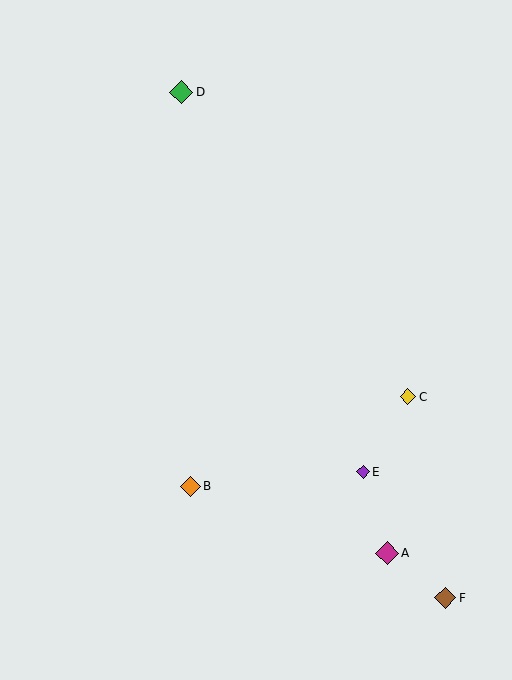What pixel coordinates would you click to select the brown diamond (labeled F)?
Click at (445, 598) to select the brown diamond F.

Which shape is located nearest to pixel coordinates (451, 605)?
The brown diamond (labeled F) at (445, 598) is nearest to that location.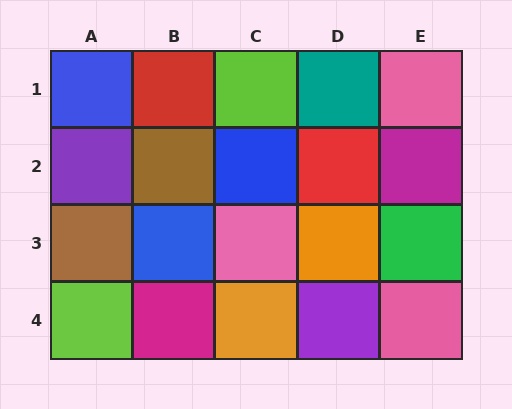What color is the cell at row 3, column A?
Brown.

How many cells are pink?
3 cells are pink.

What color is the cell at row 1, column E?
Pink.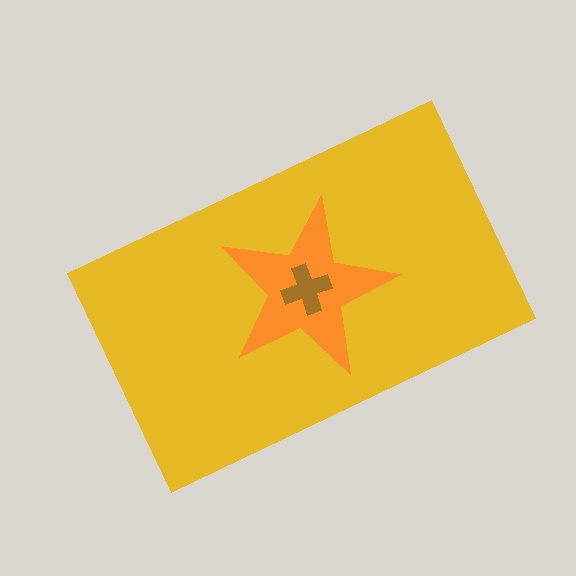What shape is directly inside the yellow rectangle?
The orange star.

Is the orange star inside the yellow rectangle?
Yes.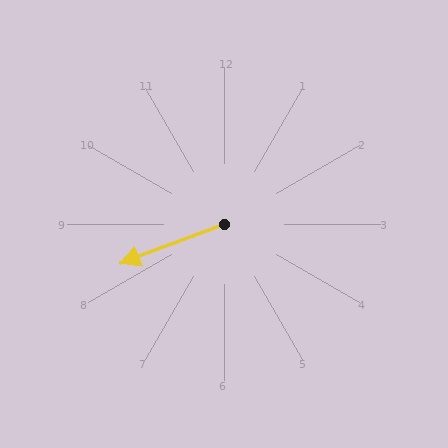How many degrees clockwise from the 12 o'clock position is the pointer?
Approximately 249 degrees.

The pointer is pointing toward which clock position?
Roughly 8 o'clock.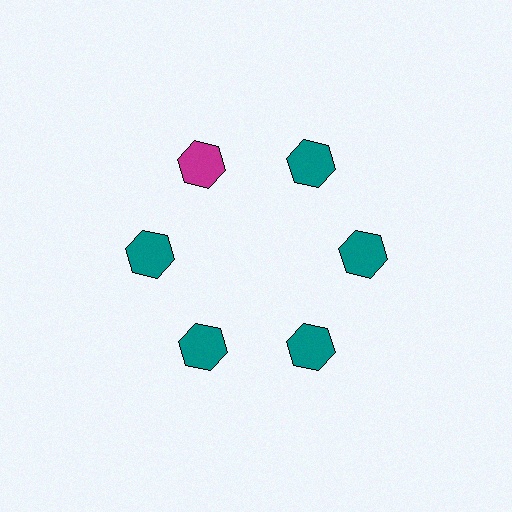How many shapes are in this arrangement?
There are 6 shapes arranged in a ring pattern.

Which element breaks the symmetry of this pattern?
The magenta hexagon at roughly the 11 o'clock position breaks the symmetry. All other shapes are teal hexagons.